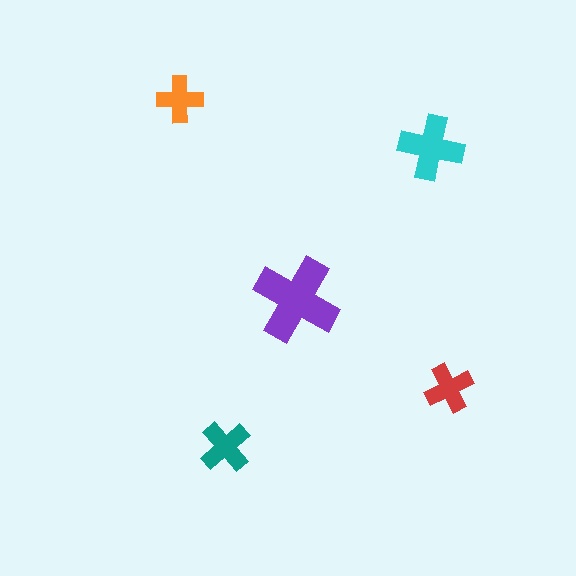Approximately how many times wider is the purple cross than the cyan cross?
About 1.5 times wider.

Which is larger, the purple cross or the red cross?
The purple one.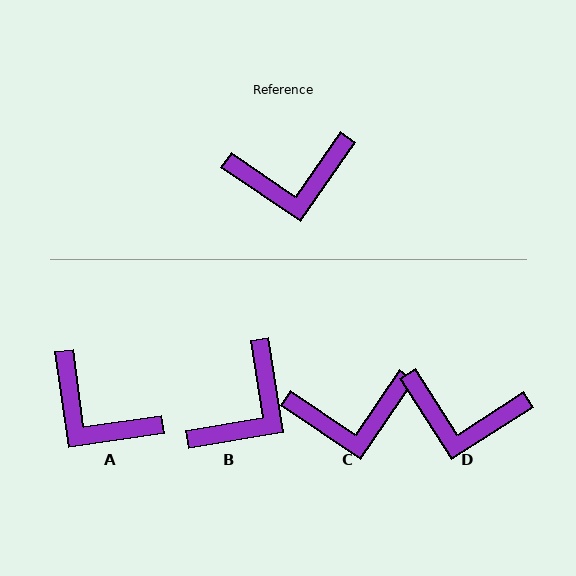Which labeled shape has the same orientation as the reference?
C.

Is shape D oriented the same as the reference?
No, it is off by about 23 degrees.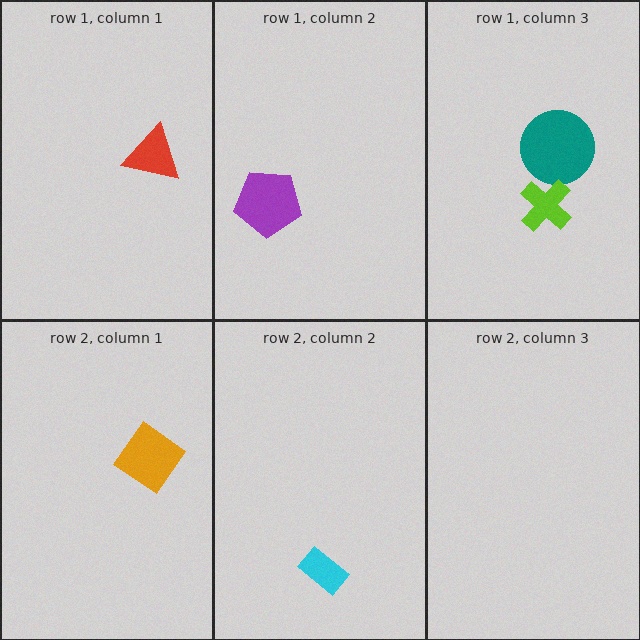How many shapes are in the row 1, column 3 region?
2.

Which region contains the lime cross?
The row 1, column 3 region.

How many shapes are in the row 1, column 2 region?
1.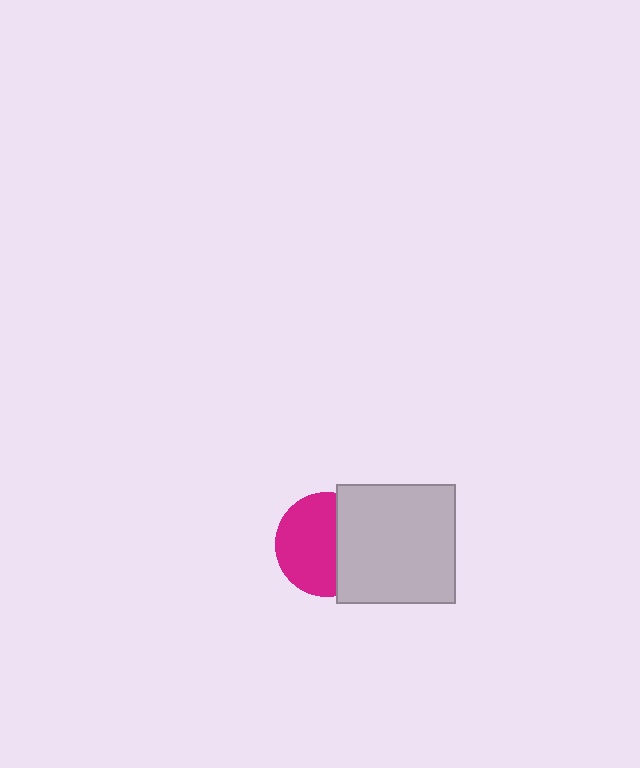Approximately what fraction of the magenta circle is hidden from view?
Roughly 39% of the magenta circle is hidden behind the light gray square.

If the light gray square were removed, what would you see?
You would see the complete magenta circle.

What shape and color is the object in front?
The object in front is a light gray square.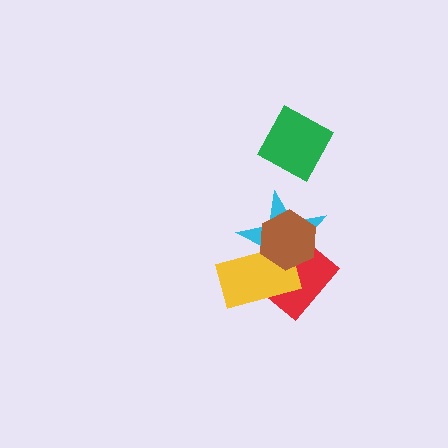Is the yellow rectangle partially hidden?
Yes, it is partially covered by another shape.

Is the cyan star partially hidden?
Yes, it is partially covered by another shape.